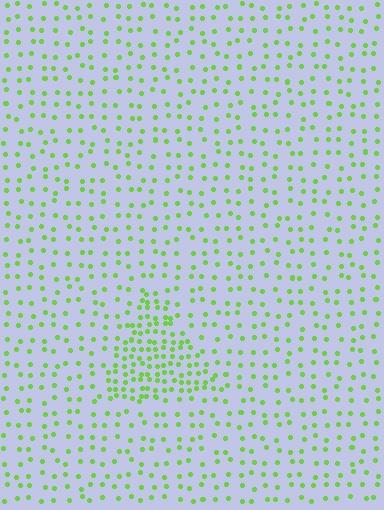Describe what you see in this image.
The image contains small lime elements arranged at two different densities. A triangle-shaped region is visible where the elements are more densely packed than the surrounding area.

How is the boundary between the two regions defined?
The boundary is defined by a change in element density (approximately 2.4x ratio). All elements are the same color, size, and shape.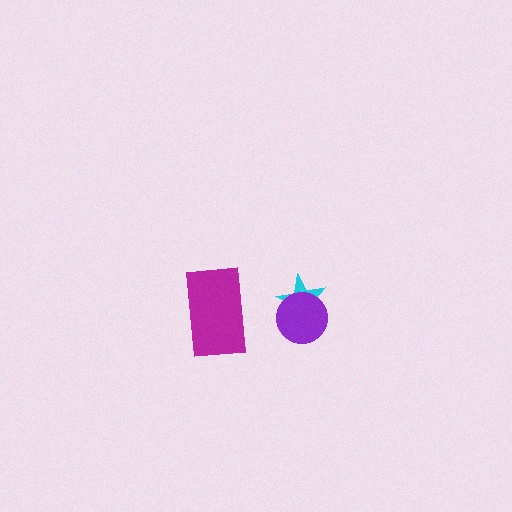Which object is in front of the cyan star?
The purple circle is in front of the cyan star.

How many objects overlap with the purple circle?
1 object overlaps with the purple circle.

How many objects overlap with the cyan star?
1 object overlaps with the cyan star.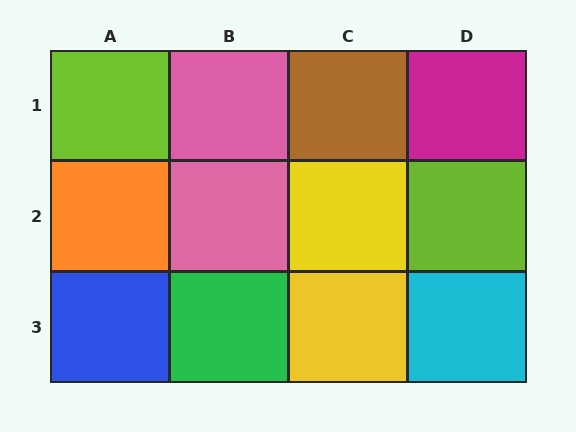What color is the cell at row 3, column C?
Yellow.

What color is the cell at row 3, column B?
Green.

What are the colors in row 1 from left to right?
Lime, pink, brown, magenta.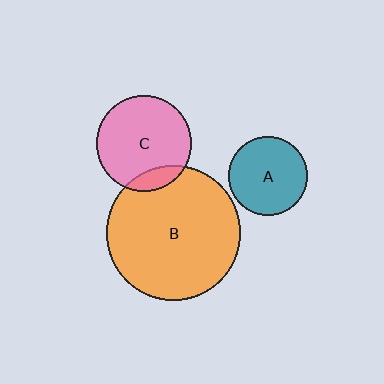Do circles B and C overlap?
Yes.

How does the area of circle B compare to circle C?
Approximately 2.0 times.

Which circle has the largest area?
Circle B (orange).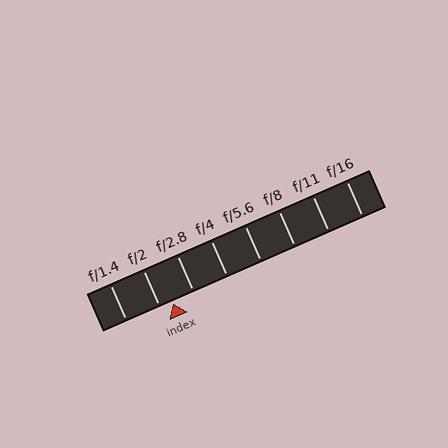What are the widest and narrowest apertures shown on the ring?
The widest aperture shown is f/1.4 and the narrowest is f/16.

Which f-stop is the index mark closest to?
The index mark is closest to f/2.